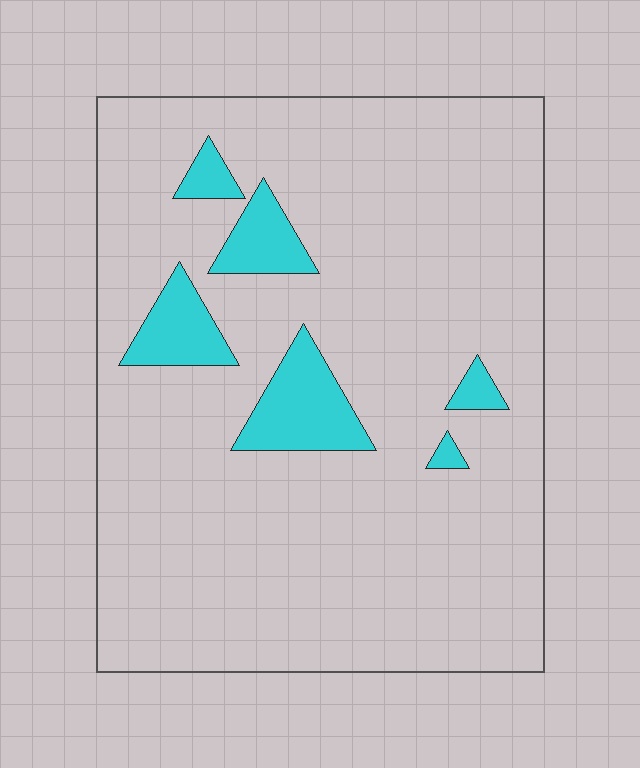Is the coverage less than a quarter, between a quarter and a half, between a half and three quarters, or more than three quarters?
Less than a quarter.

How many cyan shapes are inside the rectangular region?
6.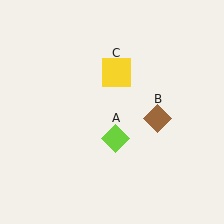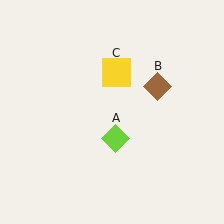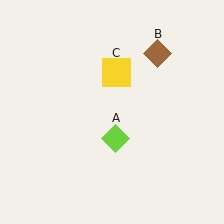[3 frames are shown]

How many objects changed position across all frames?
1 object changed position: brown diamond (object B).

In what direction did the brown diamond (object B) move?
The brown diamond (object B) moved up.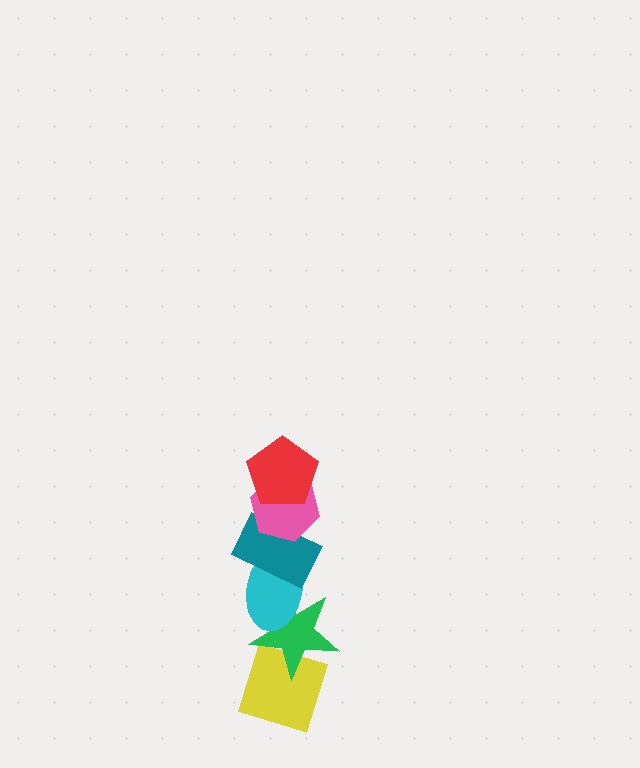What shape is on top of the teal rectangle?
The pink hexagon is on top of the teal rectangle.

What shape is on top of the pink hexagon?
The red pentagon is on top of the pink hexagon.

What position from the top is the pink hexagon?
The pink hexagon is 2nd from the top.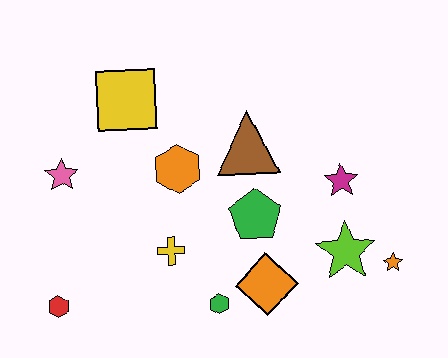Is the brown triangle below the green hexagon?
No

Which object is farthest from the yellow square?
The orange star is farthest from the yellow square.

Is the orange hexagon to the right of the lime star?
No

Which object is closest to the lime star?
The orange star is closest to the lime star.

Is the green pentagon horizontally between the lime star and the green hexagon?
Yes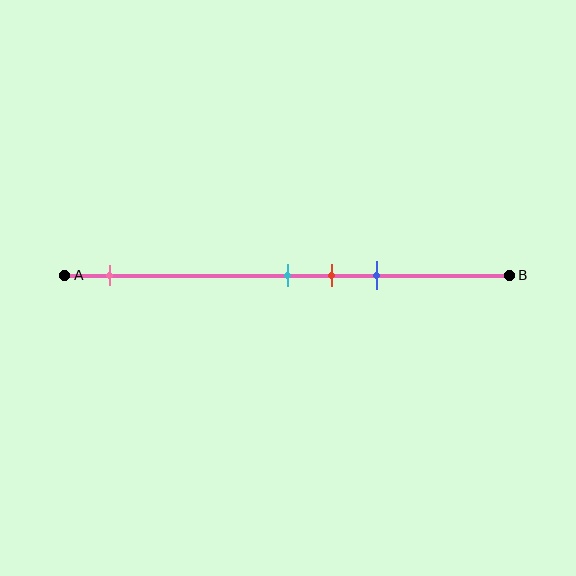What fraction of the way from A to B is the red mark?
The red mark is approximately 60% (0.6) of the way from A to B.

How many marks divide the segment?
There are 4 marks dividing the segment.